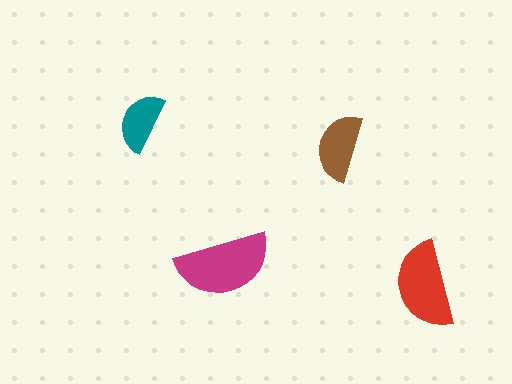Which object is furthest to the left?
The teal semicircle is leftmost.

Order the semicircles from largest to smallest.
the magenta one, the red one, the brown one, the teal one.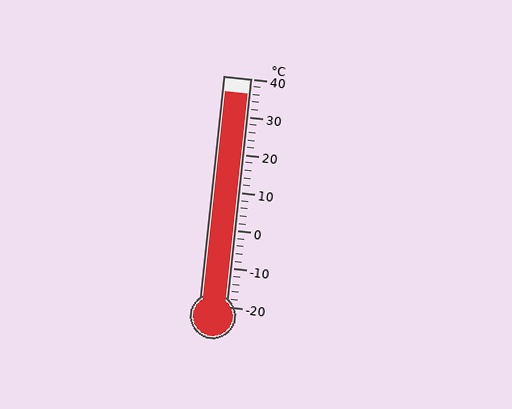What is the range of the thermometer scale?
The thermometer scale ranges from -20°C to 40°C.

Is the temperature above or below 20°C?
The temperature is above 20°C.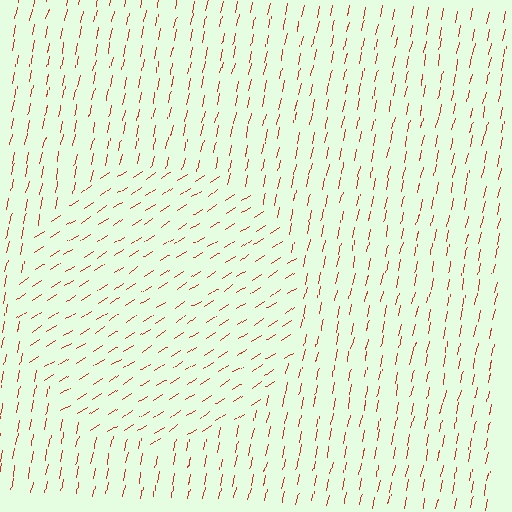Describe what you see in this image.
The image is filled with small red line segments. A circle region in the image has lines oriented differently from the surrounding lines, creating a visible texture boundary.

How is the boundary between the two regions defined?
The boundary is defined purely by a change in line orientation (approximately 45 degrees difference). All lines are the same color and thickness.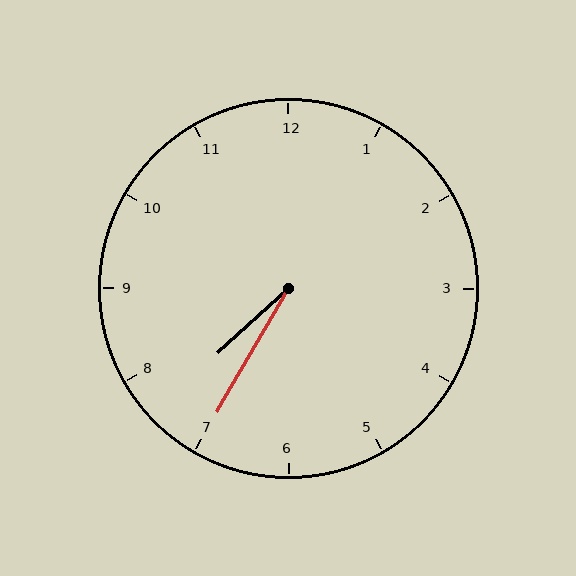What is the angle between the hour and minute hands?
Approximately 18 degrees.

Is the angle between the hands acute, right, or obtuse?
It is acute.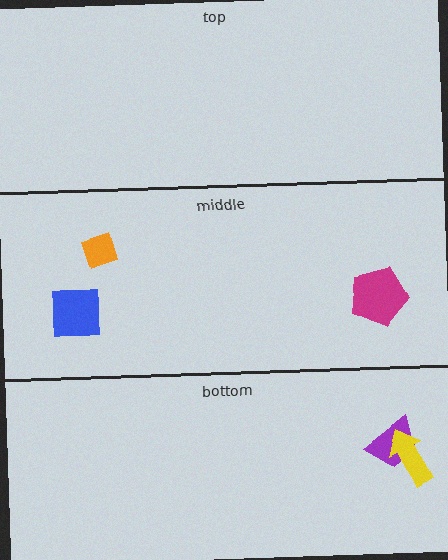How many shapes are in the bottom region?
2.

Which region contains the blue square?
The middle region.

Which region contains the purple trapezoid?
The bottom region.